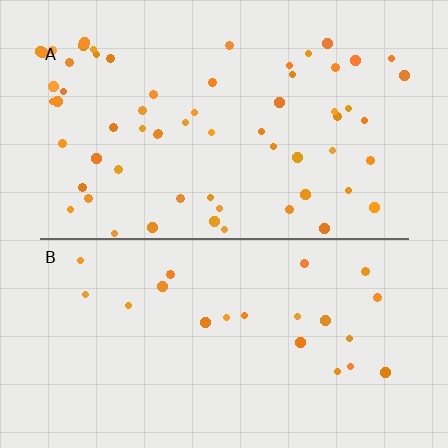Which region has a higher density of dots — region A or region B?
A (the top).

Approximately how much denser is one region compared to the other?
Approximately 2.9× — region A over region B.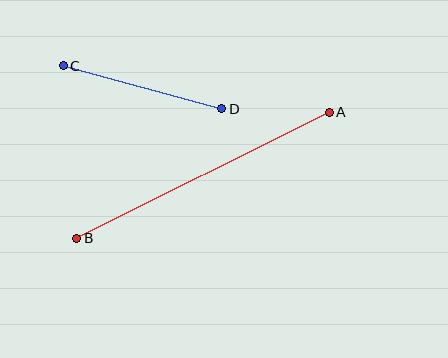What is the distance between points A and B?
The distance is approximately 282 pixels.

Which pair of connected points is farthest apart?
Points A and B are farthest apart.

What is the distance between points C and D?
The distance is approximately 164 pixels.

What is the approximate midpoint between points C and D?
The midpoint is at approximately (142, 87) pixels.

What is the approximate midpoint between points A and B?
The midpoint is at approximately (203, 175) pixels.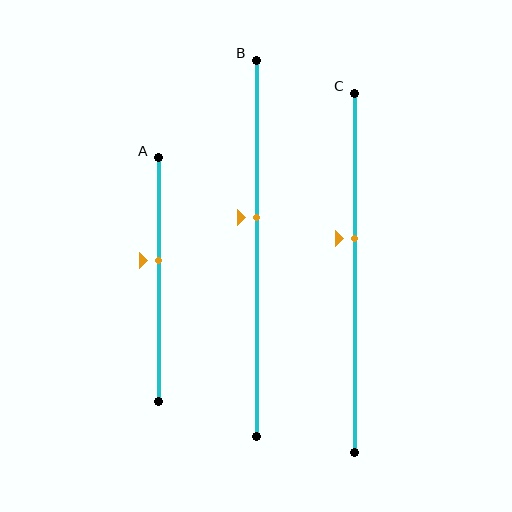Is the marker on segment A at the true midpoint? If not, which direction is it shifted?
No, the marker on segment A is shifted upward by about 8% of the segment length.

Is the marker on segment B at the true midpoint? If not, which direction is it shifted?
No, the marker on segment B is shifted upward by about 8% of the segment length.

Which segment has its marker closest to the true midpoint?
Segment A has its marker closest to the true midpoint.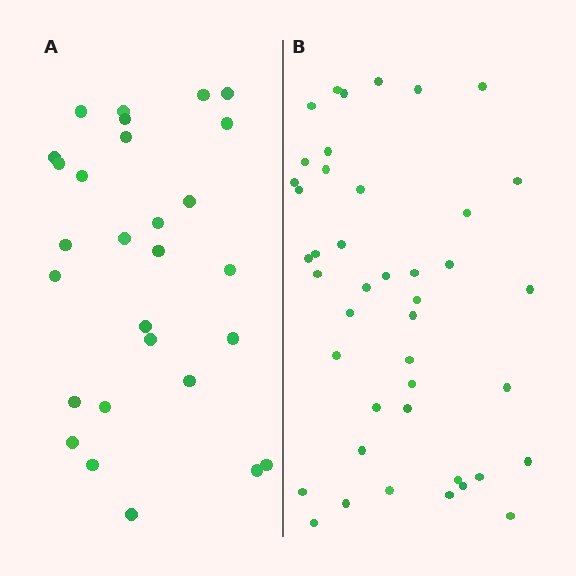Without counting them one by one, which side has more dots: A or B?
Region B (the right region) has more dots.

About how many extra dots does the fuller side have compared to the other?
Region B has approximately 15 more dots than region A.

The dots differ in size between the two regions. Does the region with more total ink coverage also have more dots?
No. Region A has more total ink coverage because its dots are larger, but region B actually contains more individual dots. Total area can be misleading — the number of items is what matters here.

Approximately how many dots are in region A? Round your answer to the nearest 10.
About 30 dots. (The exact count is 28, which rounds to 30.)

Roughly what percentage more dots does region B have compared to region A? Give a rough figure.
About 55% more.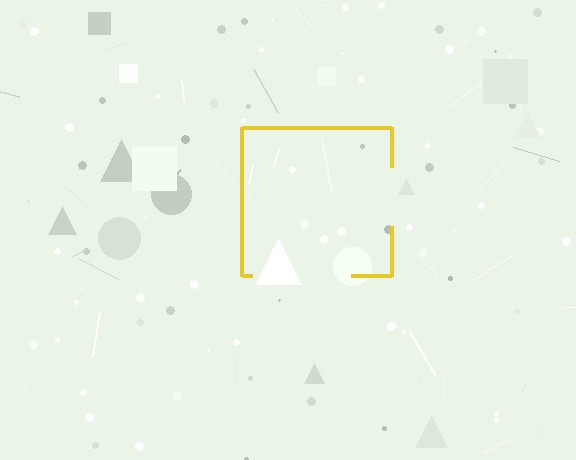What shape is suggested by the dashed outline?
The dashed outline suggests a square.